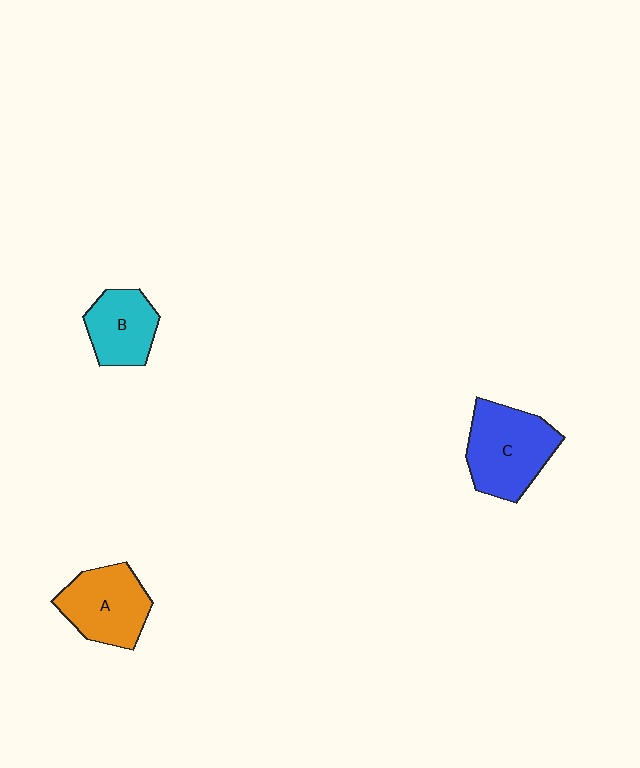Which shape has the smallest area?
Shape B (cyan).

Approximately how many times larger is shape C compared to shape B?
Approximately 1.4 times.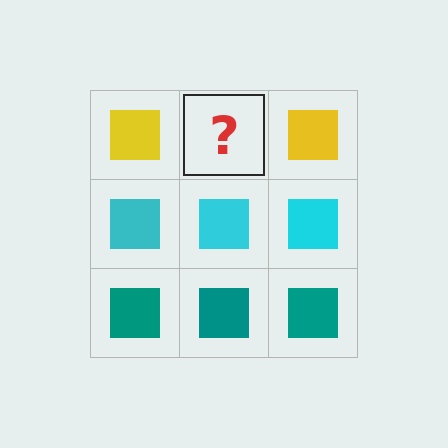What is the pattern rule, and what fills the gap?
The rule is that each row has a consistent color. The gap should be filled with a yellow square.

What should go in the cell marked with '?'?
The missing cell should contain a yellow square.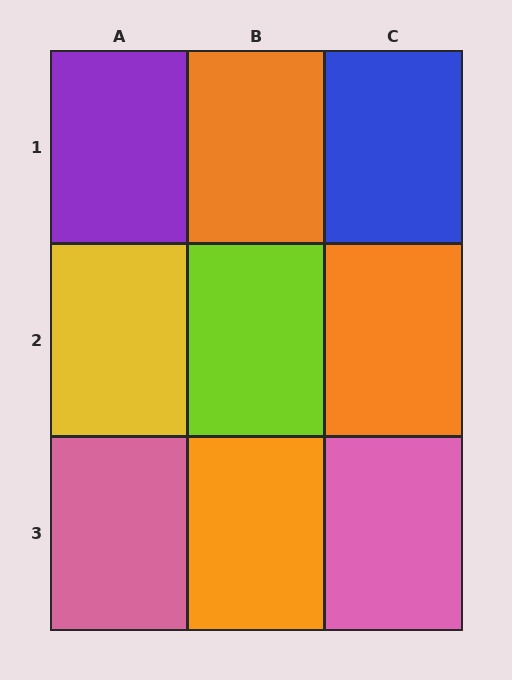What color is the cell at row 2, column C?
Orange.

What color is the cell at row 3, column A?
Pink.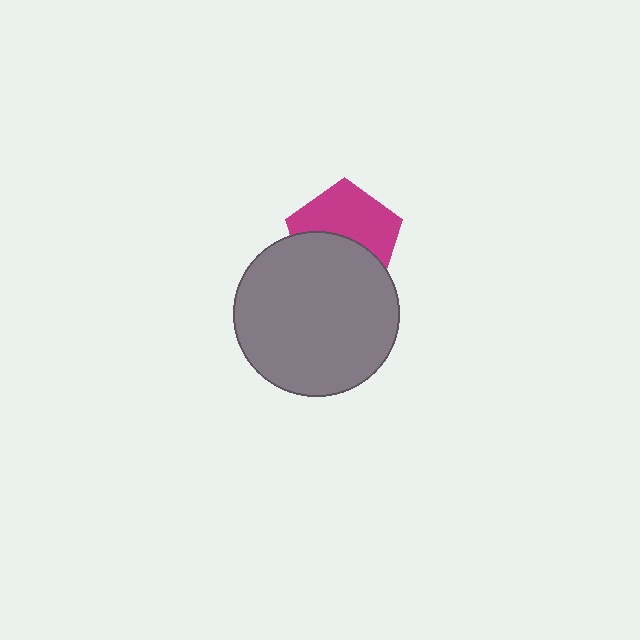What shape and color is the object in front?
The object in front is a gray circle.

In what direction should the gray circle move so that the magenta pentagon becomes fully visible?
The gray circle should move down. That is the shortest direction to clear the overlap and leave the magenta pentagon fully visible.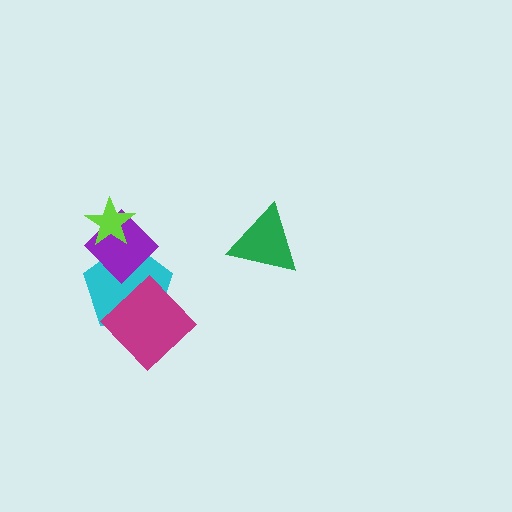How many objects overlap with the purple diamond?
2 objects overlap with the purple diamond.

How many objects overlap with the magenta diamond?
1 object overlaps with the magenta diamond.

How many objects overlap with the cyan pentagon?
2 objects overlap with the cyan pentagon.